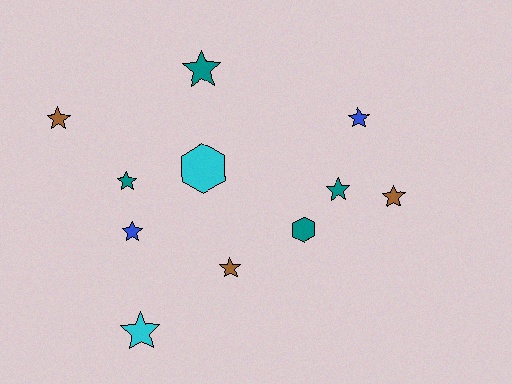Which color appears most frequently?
Teal, with 4 objects.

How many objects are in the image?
There are 11 objects.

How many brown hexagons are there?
There are no brown hexagons.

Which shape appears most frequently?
Star, with 9 objects.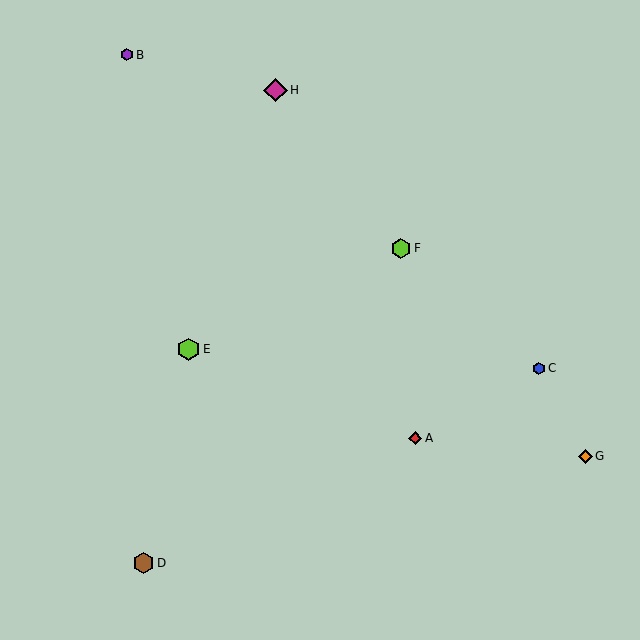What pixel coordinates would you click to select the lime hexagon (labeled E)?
Click at (188, 349) to select the lime hexagon E.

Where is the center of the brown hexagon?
The center of the brown hexagon is at (143, 563).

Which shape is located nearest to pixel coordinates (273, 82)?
The magenta diamond (labeled H) at (275, 90) is nearest to that location.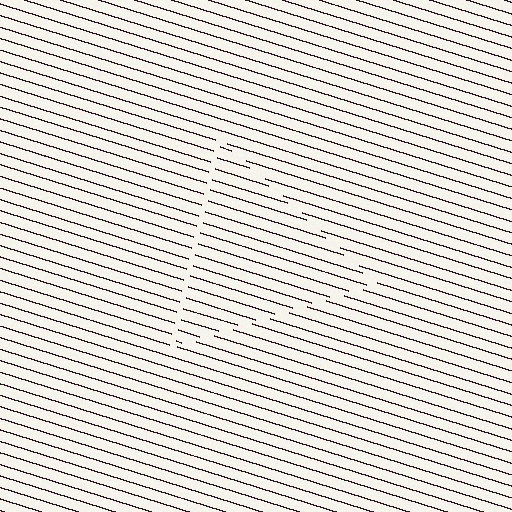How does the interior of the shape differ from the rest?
The interior of the shape contains the same grating, shifted by half a period — the contour is defined by the phase discontinuity where line-ends from the inner and outer gratings abut.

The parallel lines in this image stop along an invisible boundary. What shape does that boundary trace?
An illusory triangle. The interior of the shape contains the same grating, shifted by half a period — the contour is defined by the phase discontinuity where line-ends from the inner and outer gratings abut.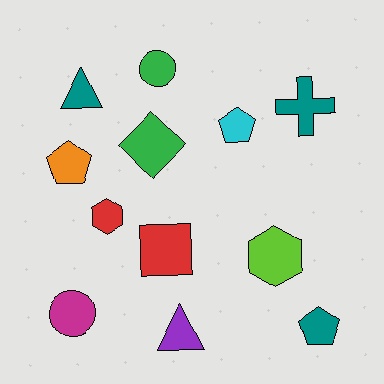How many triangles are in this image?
There are 2 triangles.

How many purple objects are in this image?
There is 1 purple object.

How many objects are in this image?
There are 12 objects.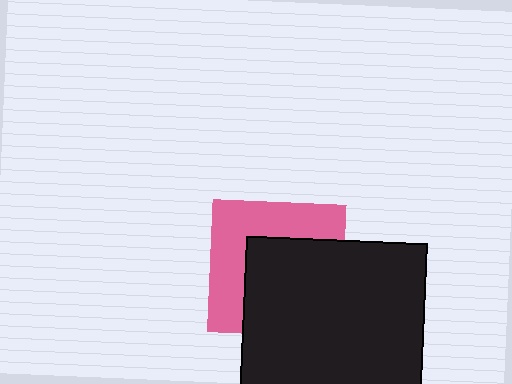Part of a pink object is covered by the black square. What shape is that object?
It is a square.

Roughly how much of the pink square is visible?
A small part of it is visible (roughly 45%).